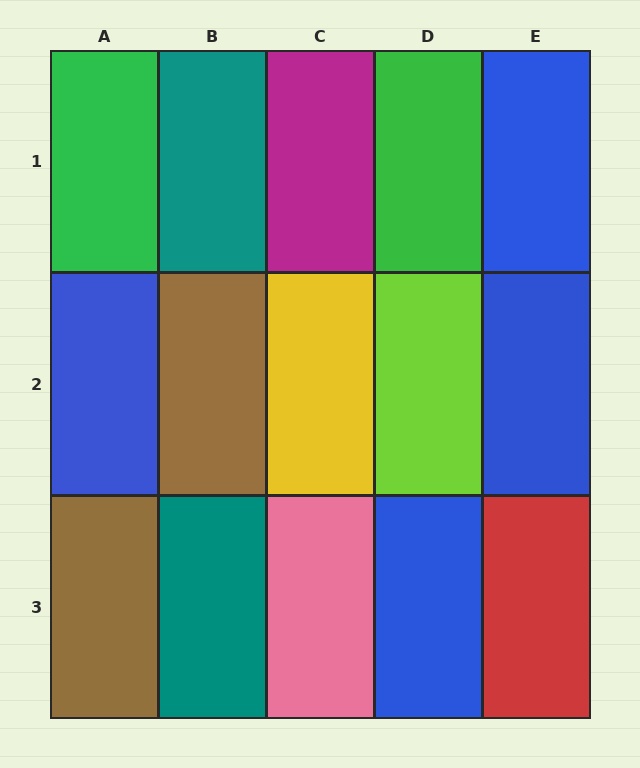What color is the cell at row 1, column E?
Blue.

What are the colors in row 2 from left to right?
Blue, brown, yellow, lime, blue.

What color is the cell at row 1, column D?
Green.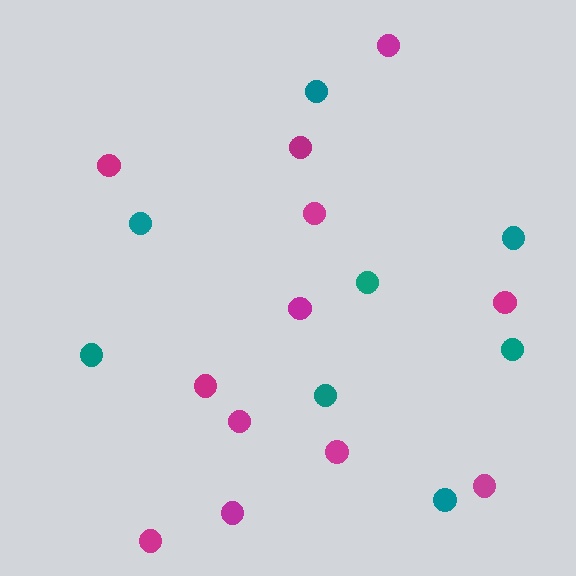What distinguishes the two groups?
There are 2 groups: one group of magenta circles (12) and one group of teal circles (8).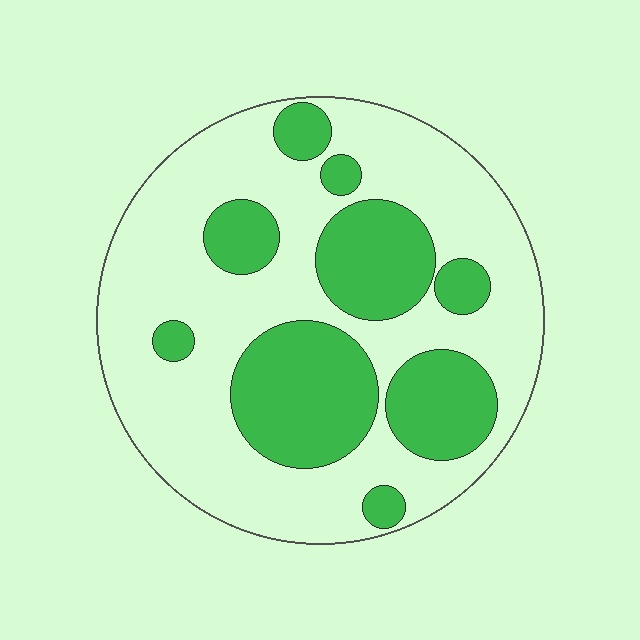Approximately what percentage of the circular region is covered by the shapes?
Approximately 35%.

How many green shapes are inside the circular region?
9.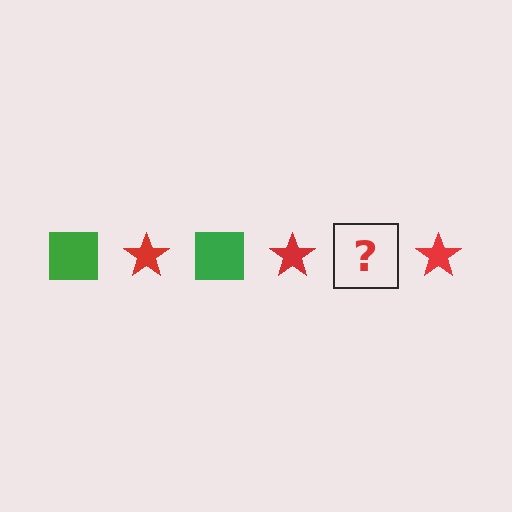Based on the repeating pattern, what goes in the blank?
The blank should be a green square.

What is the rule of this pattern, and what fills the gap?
The rule is that the pattern alternates between green square and red star. The gap should be filled with a green square.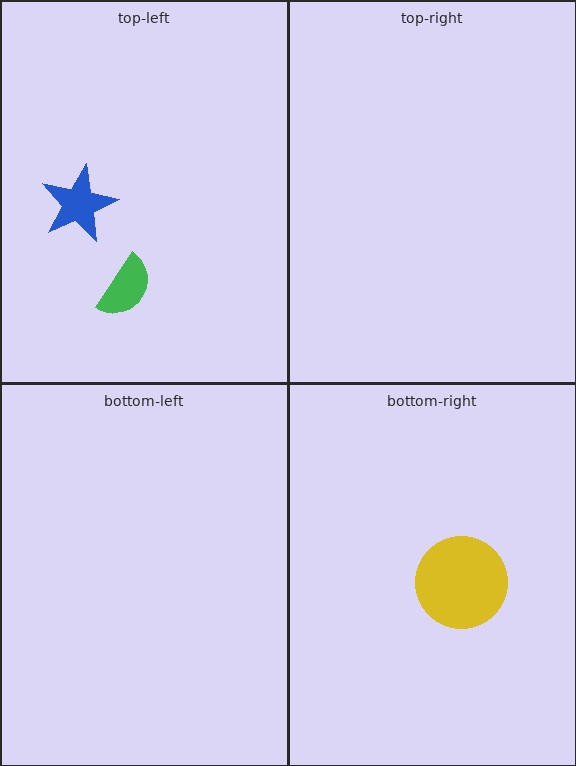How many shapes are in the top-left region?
2.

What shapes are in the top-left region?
The blue star, the green semicircle.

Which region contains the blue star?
The top-left region.